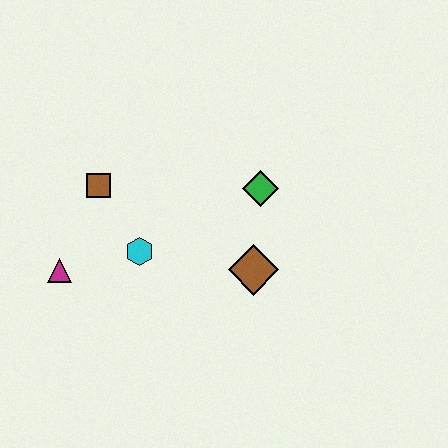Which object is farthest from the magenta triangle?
The green diamond is farthest from the magenta triangle.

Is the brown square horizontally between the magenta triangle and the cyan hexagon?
Yes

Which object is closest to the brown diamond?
The green diamond is closest to the brown diamond.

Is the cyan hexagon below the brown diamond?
No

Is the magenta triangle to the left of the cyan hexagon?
Yes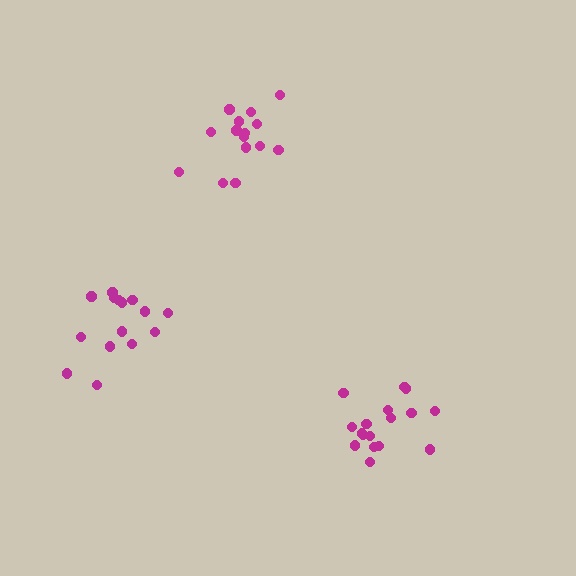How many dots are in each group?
Group 1: 15 dots, Group 2: 15 dots, Group 3: 17 dots (47 total).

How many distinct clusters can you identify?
There are 3 distinct clusters.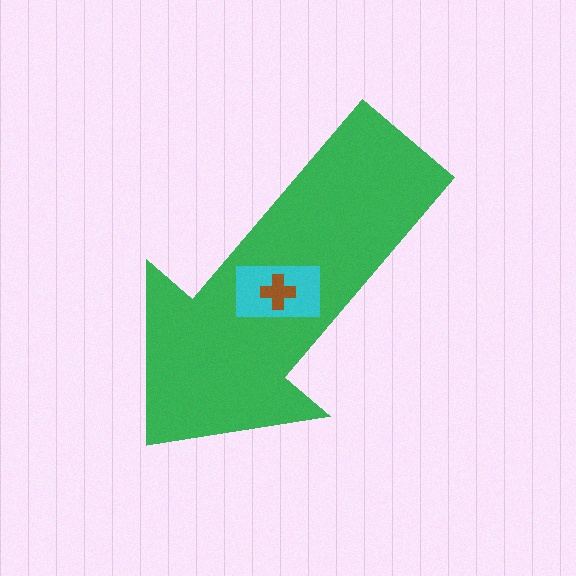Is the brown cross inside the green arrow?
Yes.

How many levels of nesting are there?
3.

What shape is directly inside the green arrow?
The cyan rectangle.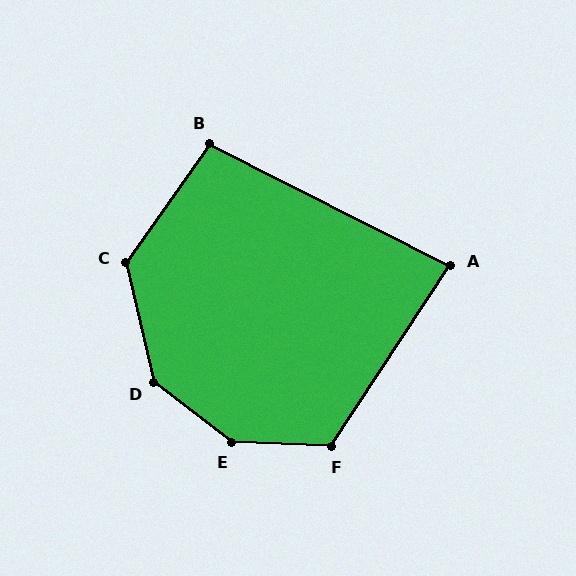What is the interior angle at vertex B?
Approximately 99 degrees (obtuse).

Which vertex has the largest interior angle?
E, at approximately 145 degrees.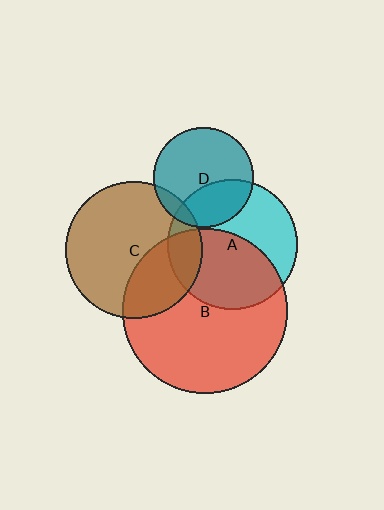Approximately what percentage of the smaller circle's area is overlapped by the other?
Approximately 30%.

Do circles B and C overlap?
Yes.